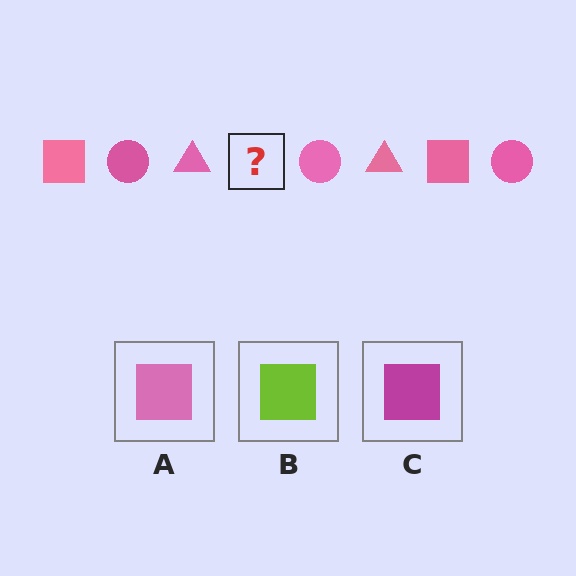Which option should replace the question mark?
Option A.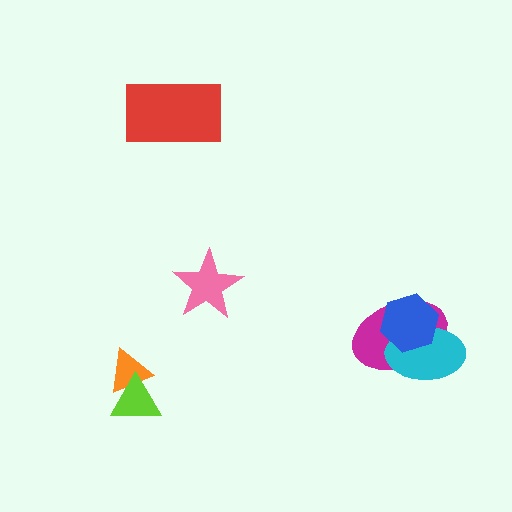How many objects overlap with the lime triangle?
1 object overlaps with the lime triangle.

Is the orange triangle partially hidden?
Yes, it is partially covered by another shape.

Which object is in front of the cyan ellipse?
The blue hexagon is in front of the cyan ellipse.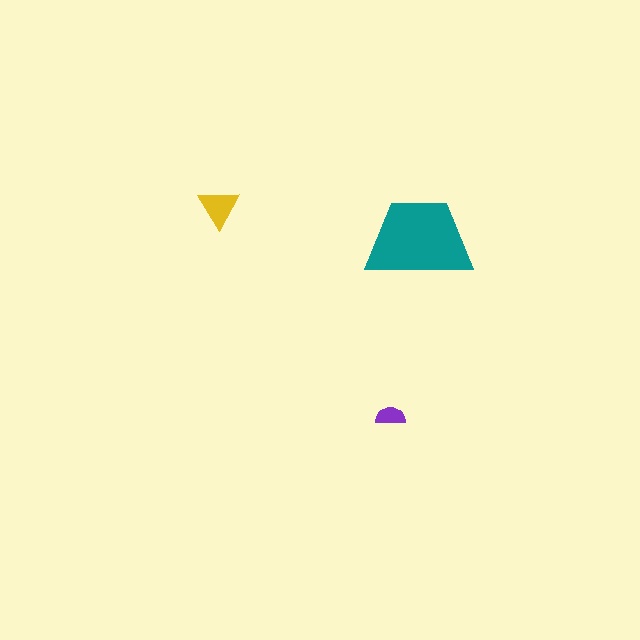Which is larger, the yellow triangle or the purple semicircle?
The yellow triangle.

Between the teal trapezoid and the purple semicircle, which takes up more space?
The teal trapezoid.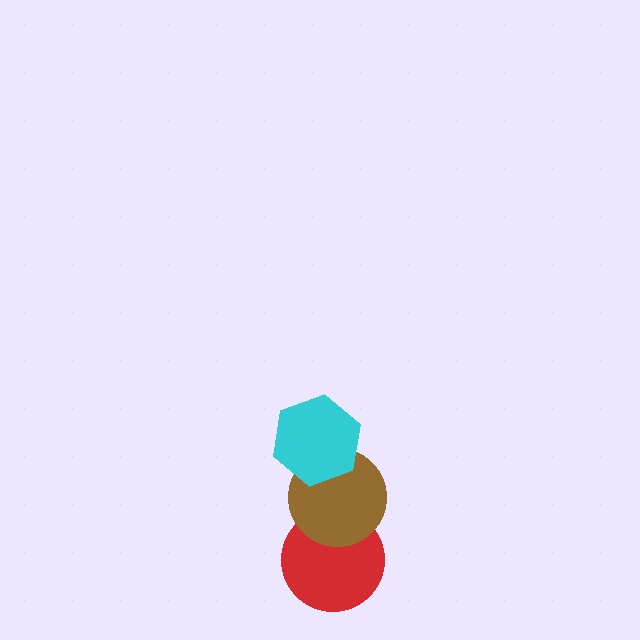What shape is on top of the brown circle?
The cyan hexagon is on top of the brown circle.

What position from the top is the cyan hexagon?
The cyan hexagon is 1st from the top.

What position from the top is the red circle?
The red circle is 3rd from the top.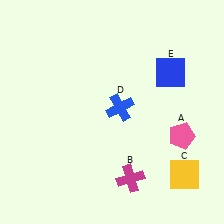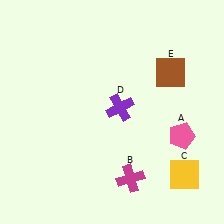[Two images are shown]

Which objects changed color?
D changed from blue to purple. E changed from blue to brown.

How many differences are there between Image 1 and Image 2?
There are 2 differences between the two images.